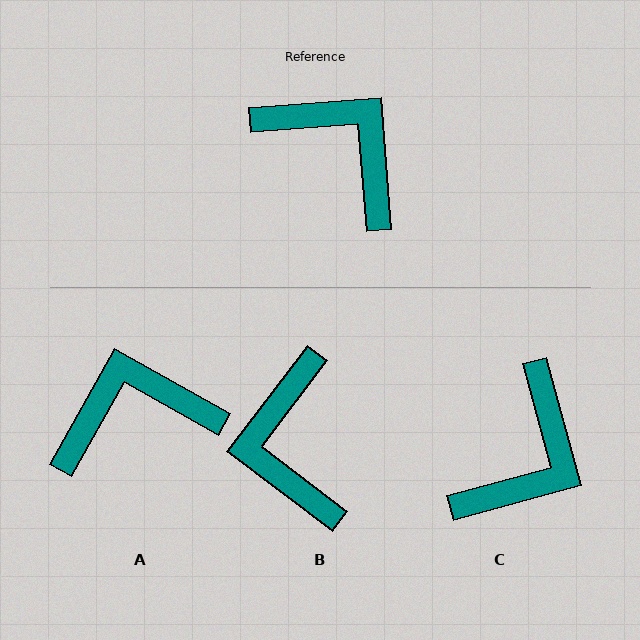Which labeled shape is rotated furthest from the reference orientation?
B, about 138 degrees away.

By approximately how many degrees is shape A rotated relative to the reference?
Approximately 56 degrees counter-clockwise.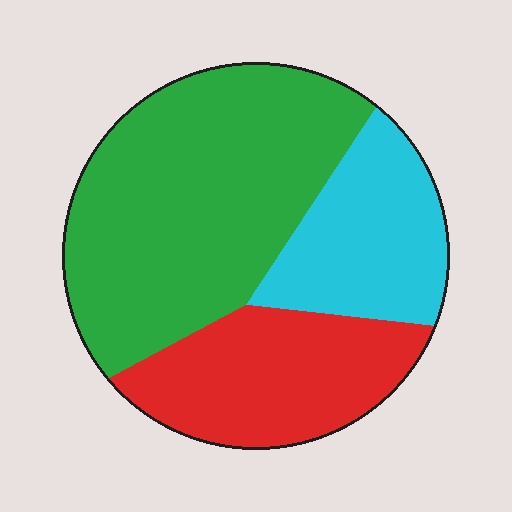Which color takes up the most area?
Green, at roughly 50%.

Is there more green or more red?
Green.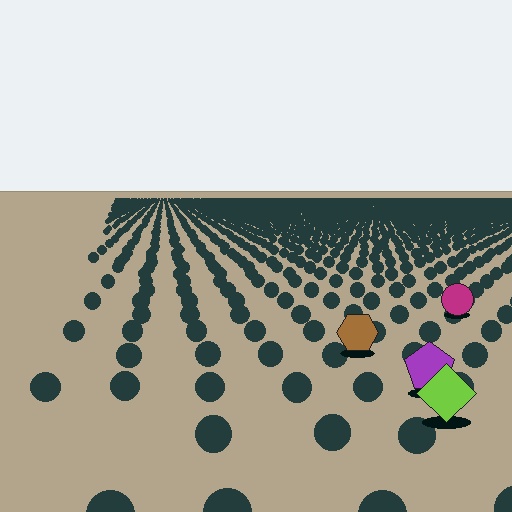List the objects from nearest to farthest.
From nearest to farthest: the lime diamond, the purple pentagon, the brown hexagon, the magenta circle.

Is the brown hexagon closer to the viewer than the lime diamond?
No. The lime diamond is closer — you can tell from the texture gradient: the ground texture is coarser near it.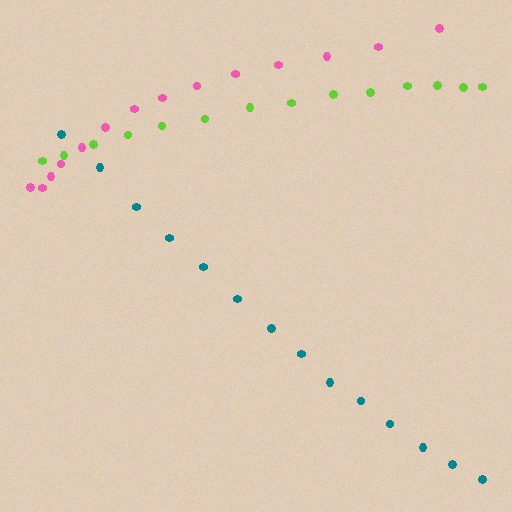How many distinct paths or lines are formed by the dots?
There are 3 distinct paths.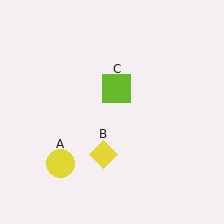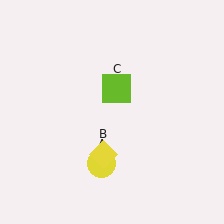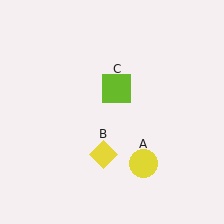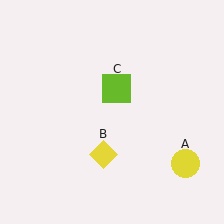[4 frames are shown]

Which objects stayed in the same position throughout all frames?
Yellow diamond (object B) and lime square (object C) remained stationary.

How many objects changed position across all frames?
1 object changed position: yellow circle (object A).